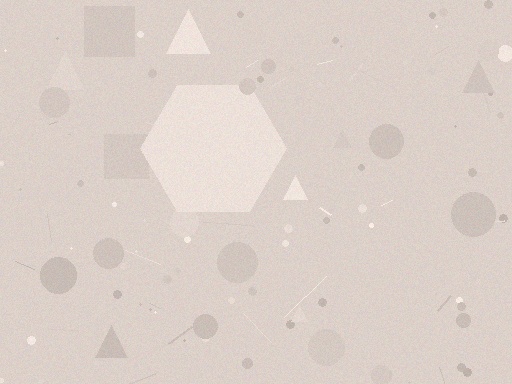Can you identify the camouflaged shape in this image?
The camouflaged shape is a hexagon.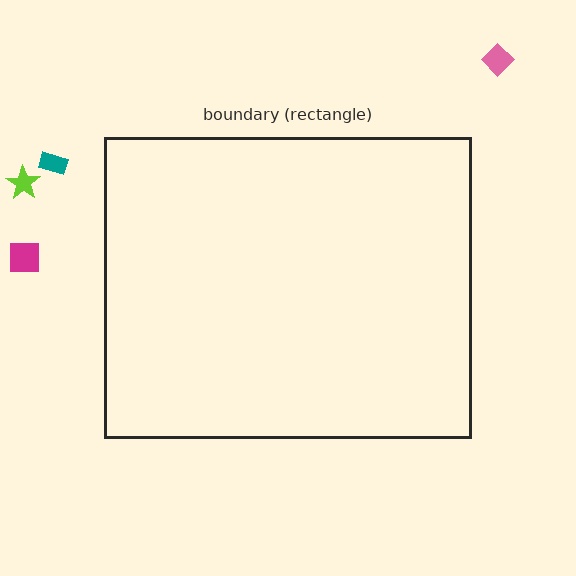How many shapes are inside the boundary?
0 inside, 4 outside.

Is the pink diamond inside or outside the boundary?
Outside.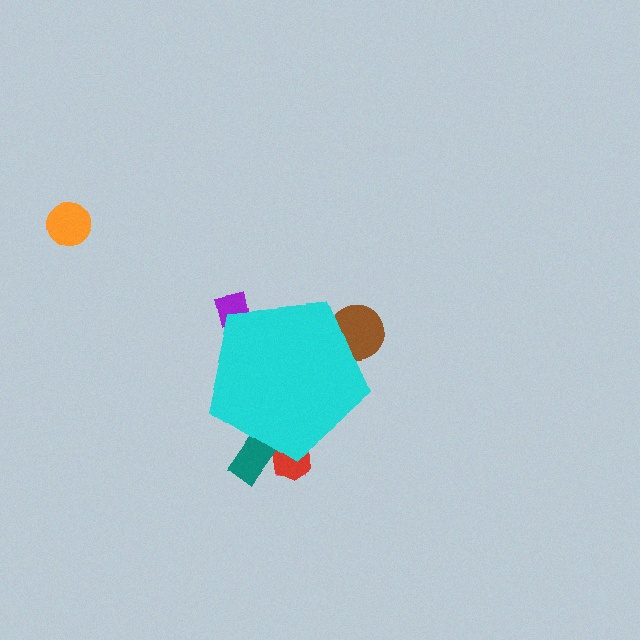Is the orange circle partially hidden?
No, the orange circle is fully visible.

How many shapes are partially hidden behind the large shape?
5 shapes are partially hidden.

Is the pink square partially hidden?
Yes, the pink square is partially hidden behind the cyan pentagon.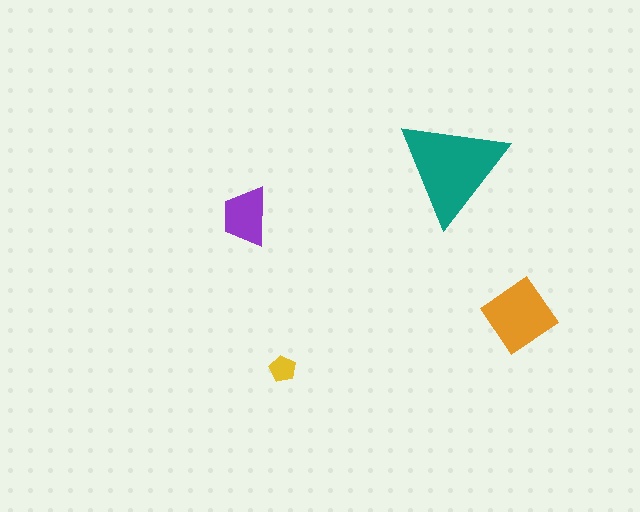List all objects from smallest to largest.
The yellow pentagon, the purple trapezoid, the orange diamond, the teal triangle.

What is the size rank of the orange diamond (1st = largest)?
2nd.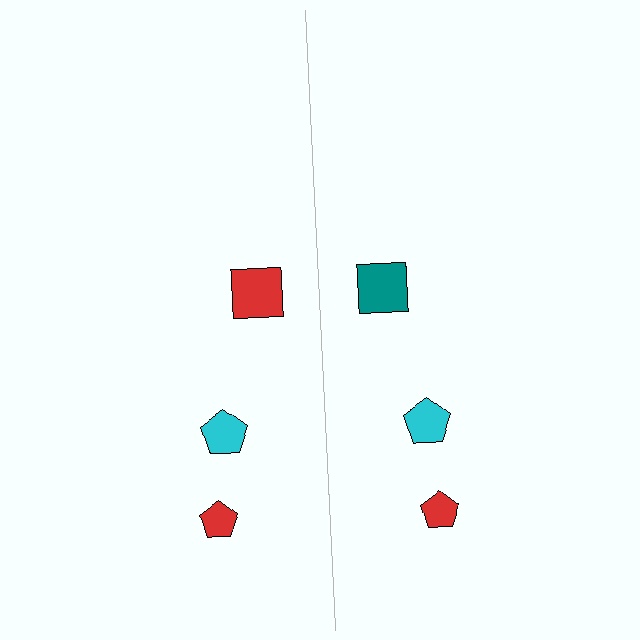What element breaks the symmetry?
The teal square on the right side breaks the symmetry — its mirror counterpart is red.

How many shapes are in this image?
There are 6 shapes in this image.